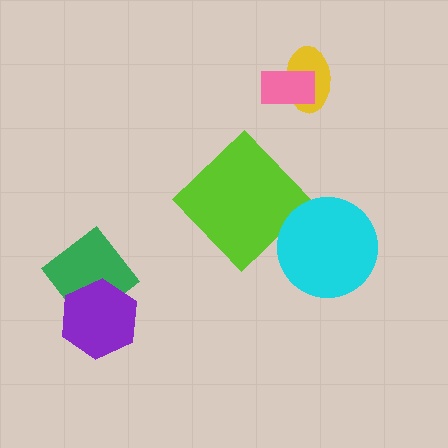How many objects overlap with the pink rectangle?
1 object overlaps with the pink rectangle.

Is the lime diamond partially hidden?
No, no other shape covers it.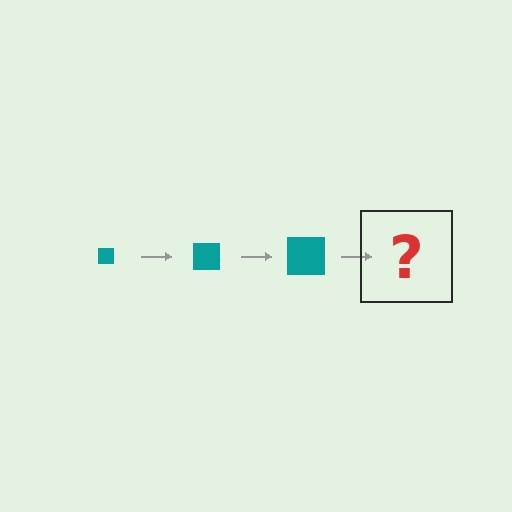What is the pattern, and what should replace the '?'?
The pattern is that the square gets progressively larger each step. The '?' should be a teal square, larger than the previous one.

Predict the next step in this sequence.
The next step is a teal square, larger than the previous one.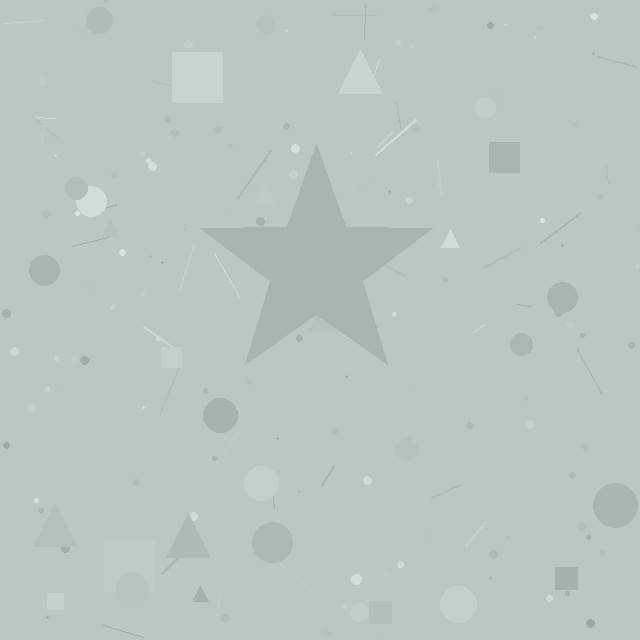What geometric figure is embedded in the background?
A star is embedded in the background.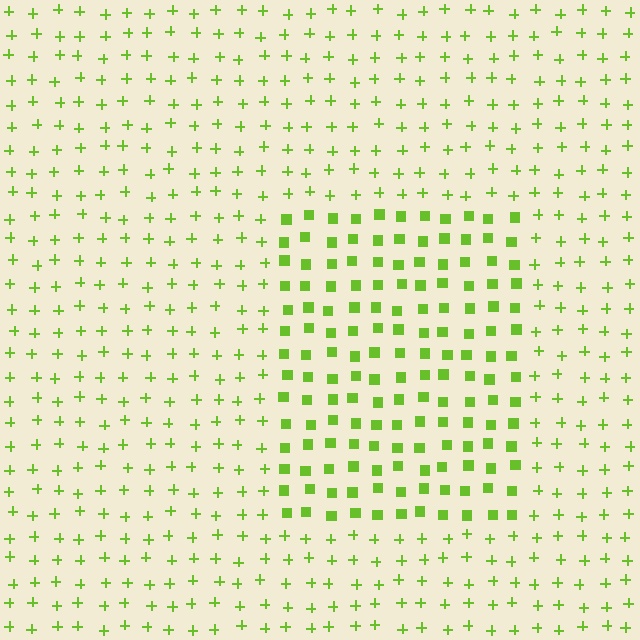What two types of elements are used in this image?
The image uses squares inside the rectangle region and plus signs outside it.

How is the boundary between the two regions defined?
The boundary is defined by a change in element shape: squares inside vs. plus signs outside. All elements share the same color and spacing.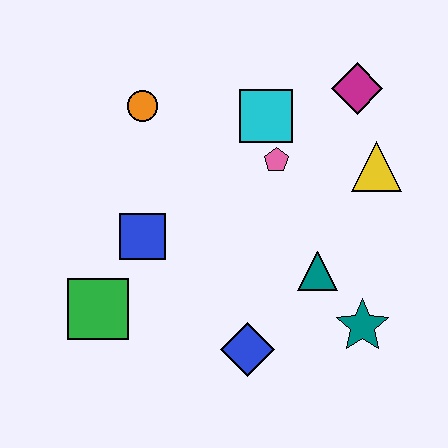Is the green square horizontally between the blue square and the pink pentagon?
No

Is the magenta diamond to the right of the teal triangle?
Yes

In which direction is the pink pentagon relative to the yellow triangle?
The pink pentagon is to the left of the yellow triangle.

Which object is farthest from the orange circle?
The teal star is farthest from the orange circle.